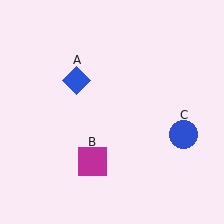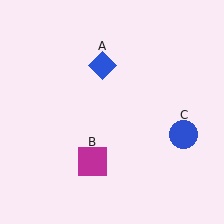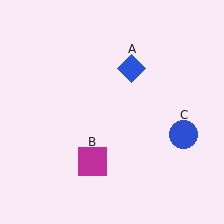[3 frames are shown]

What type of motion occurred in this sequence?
The blue diamond (object A) rotated clockwise around the center of the scene.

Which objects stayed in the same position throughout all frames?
Magenta square (object B) and blue circle (object C) remained stationary.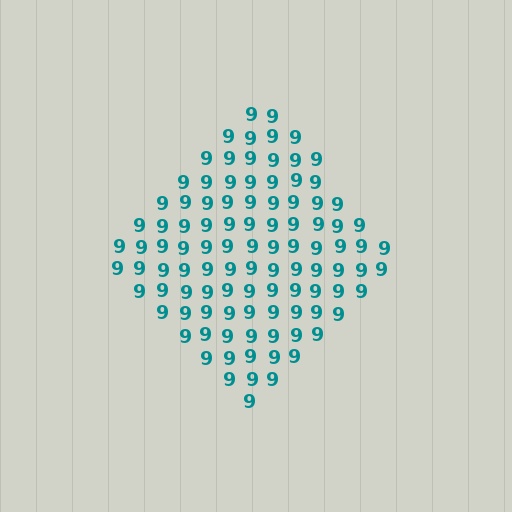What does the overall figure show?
The overall figure shows a diamond.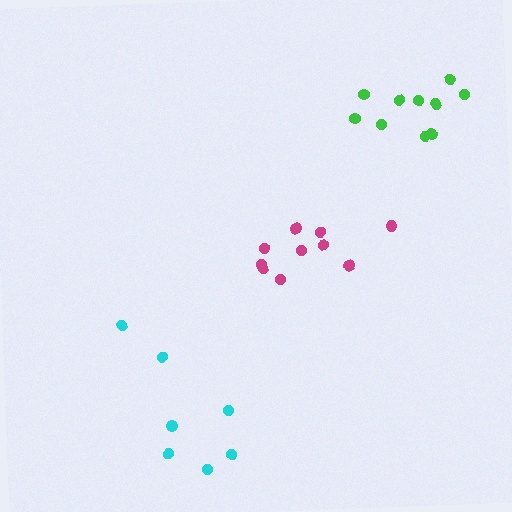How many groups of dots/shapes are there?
There are 3 groups.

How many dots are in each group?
Group 1: 10 dots, Group 2: 7 dots, Group 3: 10 dots (27 total).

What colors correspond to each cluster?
The clusters are colored: magenta, cyan, green.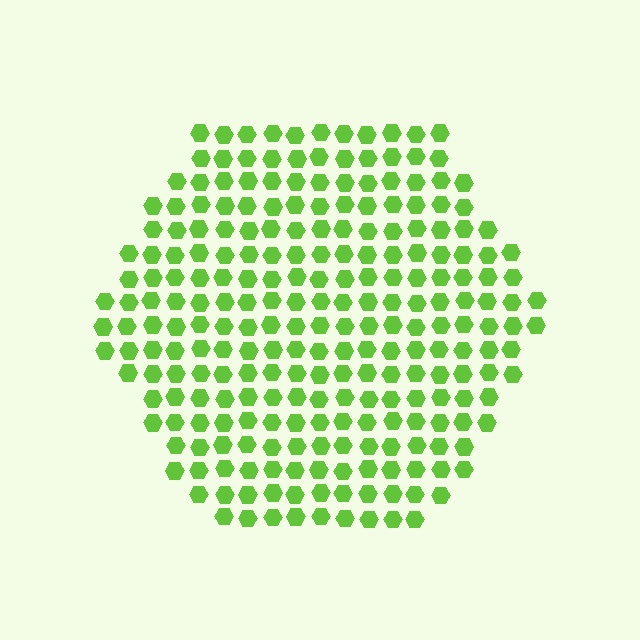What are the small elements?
The small elements are hexagons.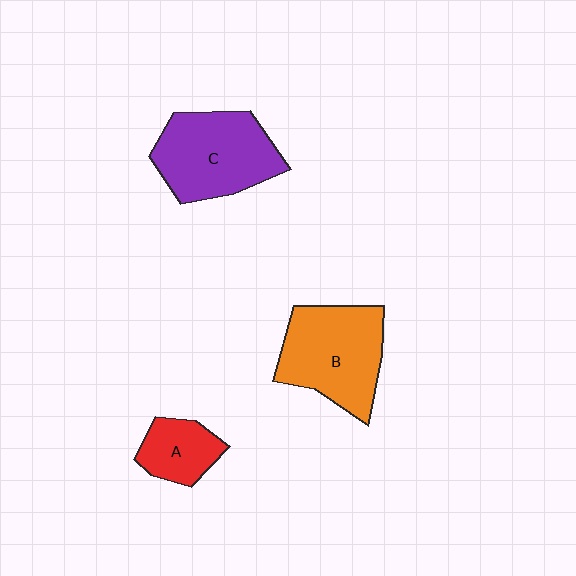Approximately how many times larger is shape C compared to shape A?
Approximately 2.1 times.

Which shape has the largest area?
Shape B (orange).